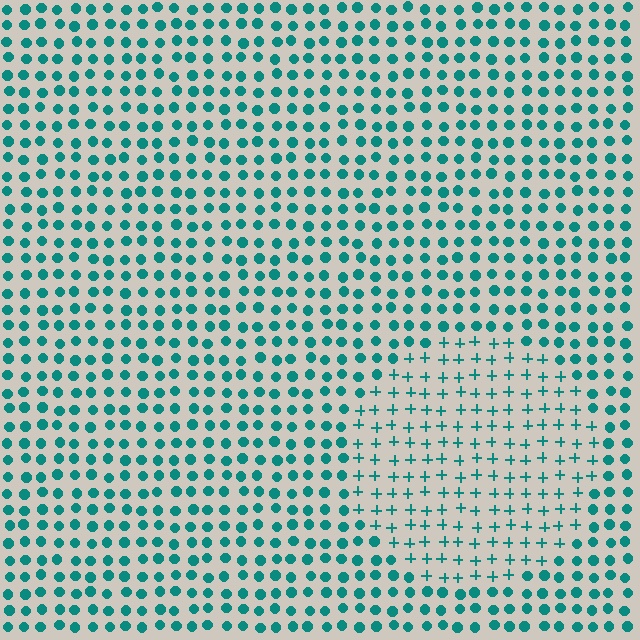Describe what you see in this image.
The image is filled with small teal elements arranged in a uniform grid. A circle-shaped region contains plus signs, while the surrounding area contains circles. The boundary is defined purely by the change in element shape.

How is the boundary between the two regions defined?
The boundary is defined by a change in element shape: plus signs inside vs. circles outside. All elements share the same color and spacing.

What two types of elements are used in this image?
The image uses plus signs inside the circle region and circles outside it.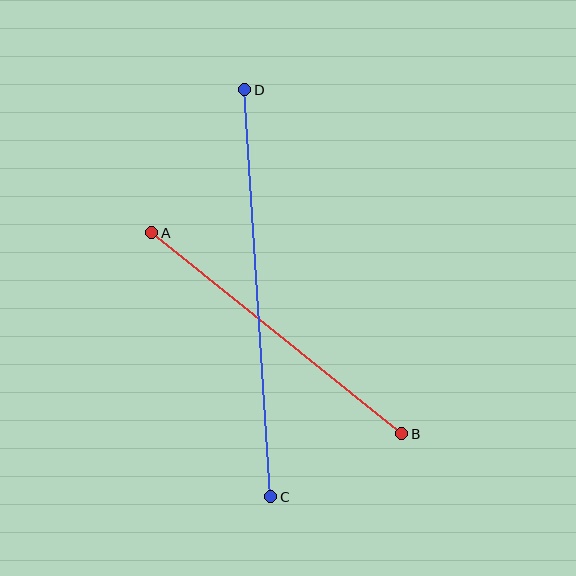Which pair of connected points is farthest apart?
Points C and D are farthest apart.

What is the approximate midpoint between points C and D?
The midpoint is at approximately (258, 293) pixels.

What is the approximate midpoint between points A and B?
The midpoint is at approximately (277, 333) pixels.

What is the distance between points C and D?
The distance is approximately 408 pixels.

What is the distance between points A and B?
The distance is approximately 321 pixels.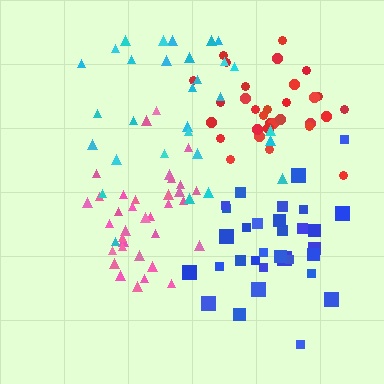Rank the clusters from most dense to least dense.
red, pink, blue, cyan.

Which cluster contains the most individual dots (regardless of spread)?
Pink (35).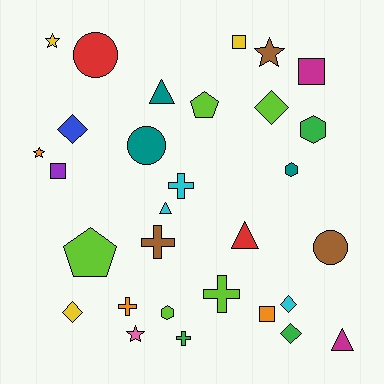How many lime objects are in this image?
There are 5 lime objects.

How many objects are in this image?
There are 30 objects.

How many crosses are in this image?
There are 5 crosses.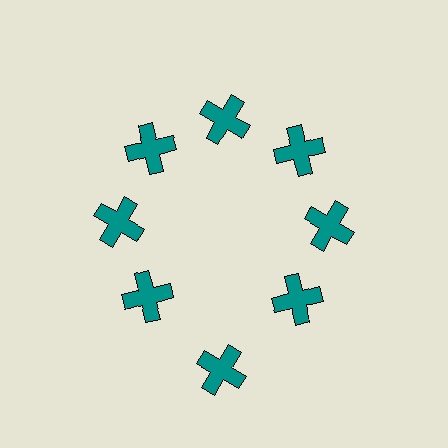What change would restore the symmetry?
The symmetry would be restored by moving it inward, back onto the ring so that all 8 crosses sit at equal angles and equal distance from the center.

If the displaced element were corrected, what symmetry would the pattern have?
It would have 8-fold rotational symmetry — the pattern would map onto itself every 45 degrees.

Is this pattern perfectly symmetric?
No. The 8 teal crosses are arranged in a ring, but one element near the 6 o'clock position is pushed outward from the center, breaking the 8-fold rotational symmetry.